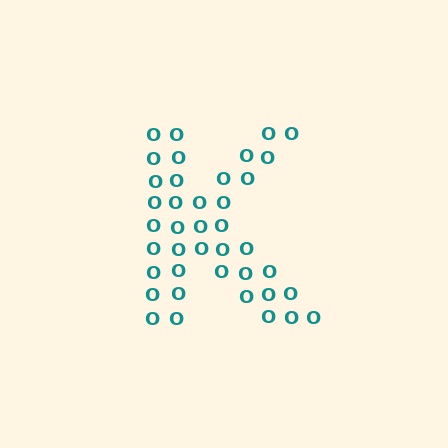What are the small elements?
The small elements are letter O's.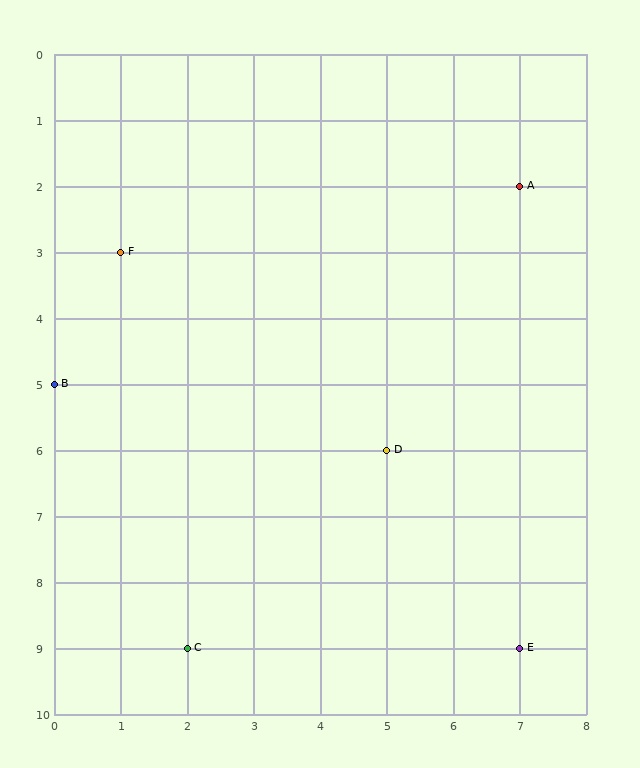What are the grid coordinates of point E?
Point E is at grid coordinates (7, 9).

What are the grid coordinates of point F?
Point F is at grid coordinates (1, 3).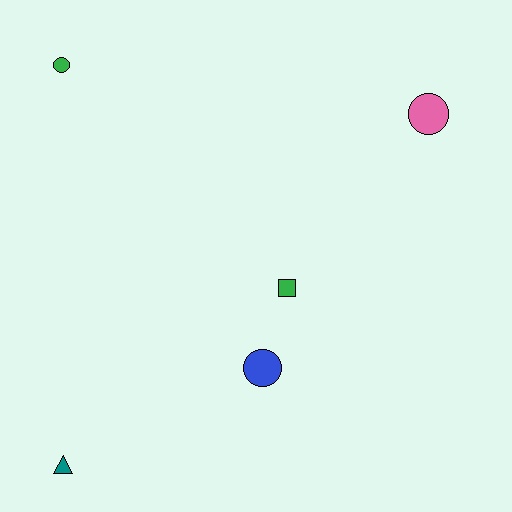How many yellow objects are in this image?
There are no yellow objects.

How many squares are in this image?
There is 1 square.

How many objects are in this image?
There are 5 objects.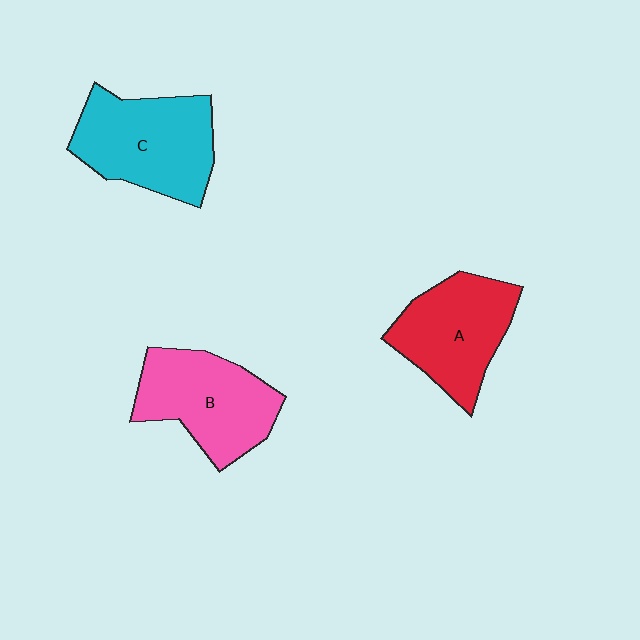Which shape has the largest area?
Shape C (cyan).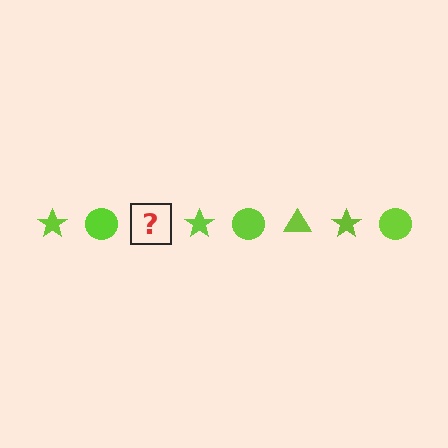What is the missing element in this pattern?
The missing element is a lime triangle.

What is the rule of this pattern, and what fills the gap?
The rule is that the pattern cycles through star, circle, triangle shapes in lime. The gap should be filled with a lime triangle.